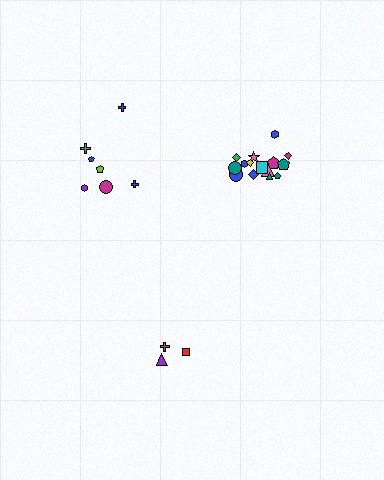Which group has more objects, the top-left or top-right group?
The top-right group.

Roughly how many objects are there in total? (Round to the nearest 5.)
Roughly 25 objects in total.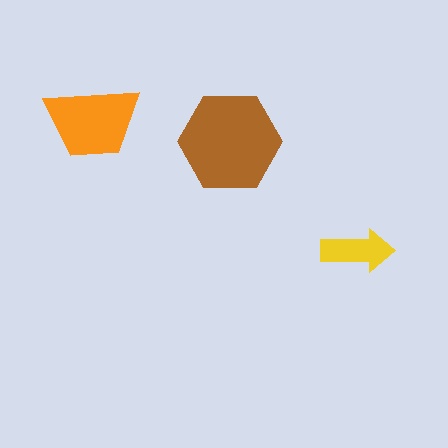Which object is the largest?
The brown hexagon.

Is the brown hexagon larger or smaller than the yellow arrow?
Larger.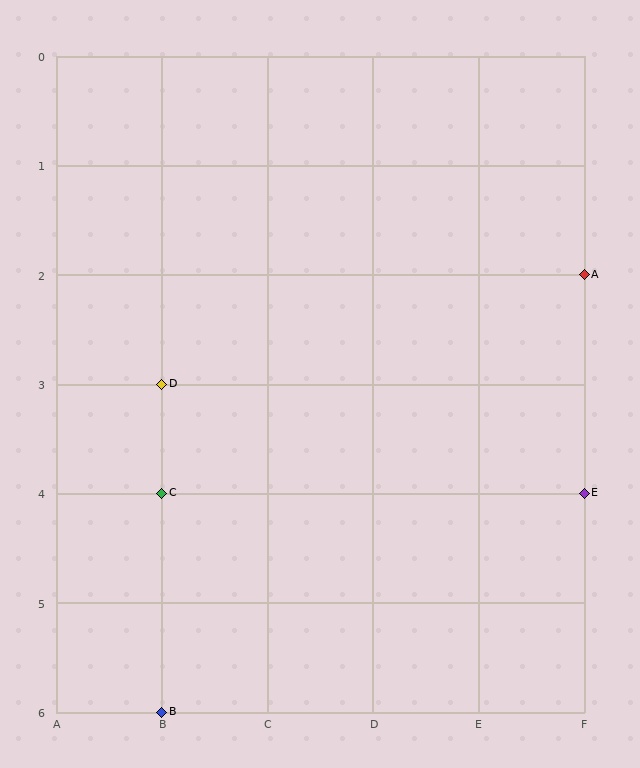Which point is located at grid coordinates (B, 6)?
Point B is at (B, 6).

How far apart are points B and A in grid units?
Points B and A are 4 columns and 4 rows apart (about 5.7 grid units diagonally).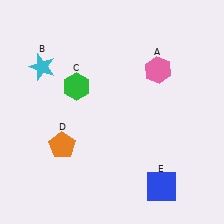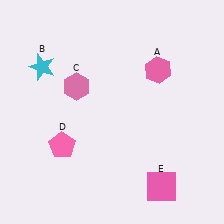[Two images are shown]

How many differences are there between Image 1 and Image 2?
There are 3 differences between the two images.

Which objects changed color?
C changed from green to pink. D changed from orange to pink. E changed from blue to pink.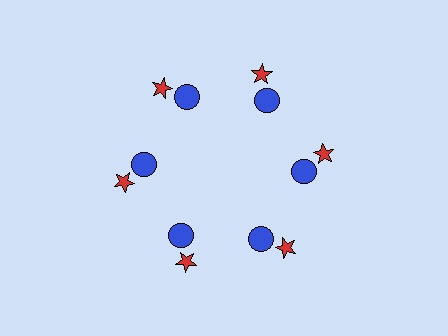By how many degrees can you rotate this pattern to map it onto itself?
The pattern maps onto itself every 60 degrees of rotation.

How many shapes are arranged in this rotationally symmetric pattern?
There are 12 shapes, arranged in 6 groups of 2.